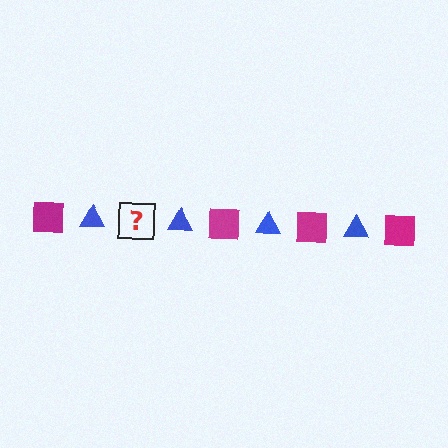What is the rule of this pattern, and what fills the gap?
The rule is that the pattern alternates between magenta square and blue triangle. The gap should be filled with a magenta square.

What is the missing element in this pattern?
The missing element is a magenta square.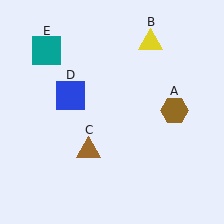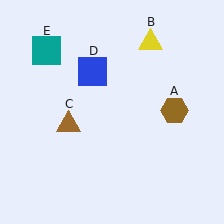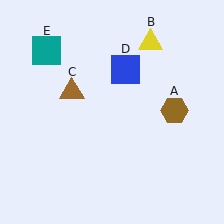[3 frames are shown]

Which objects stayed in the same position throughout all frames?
Brown hexagon (object A) and yellow triangle (object B) and teal square (object E) remained stationary.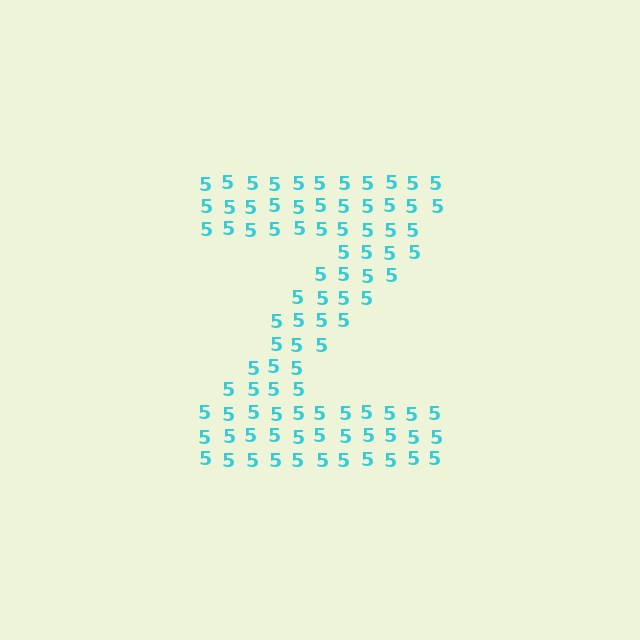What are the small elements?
The small elements are digit 5's.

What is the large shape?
The large shape is the letter Z.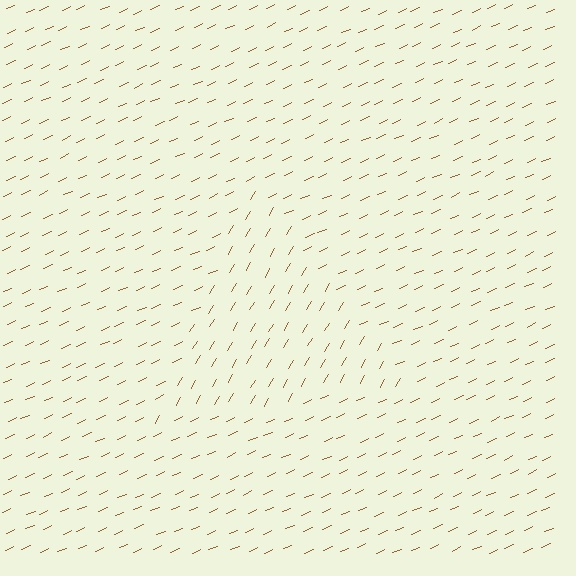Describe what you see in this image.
The image is filled with small brown line segments. A triangle region in the image has lines oriented differently from the surrounding lines, creating a visible texture boundary.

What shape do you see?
I see a triangle.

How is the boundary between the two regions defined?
The boundary is defined purely by a change in line orientation (approximately 35 degrees difference). All lines are the same color and thickness.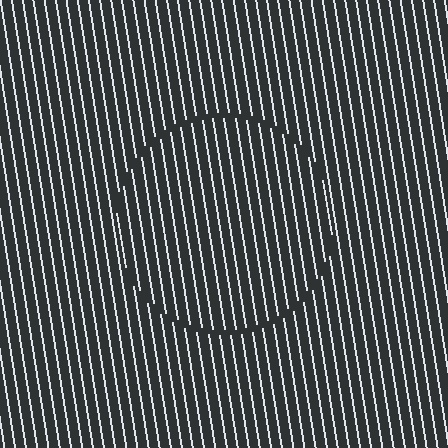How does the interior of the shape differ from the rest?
The interior of the shape contains the same grating, shifted by half a period — the contour is defined by the phase discontinuity where line-ends from the inner and outer gratings abut.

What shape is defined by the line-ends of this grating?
An illusory circle. The interior of the shape contains the same grating, shifted by half a period — the contour is defined by the phase discontinuity where line-ends from the inner and outer gratings abut.